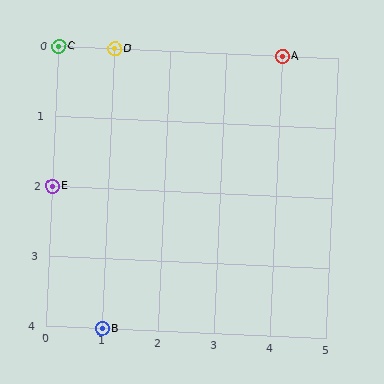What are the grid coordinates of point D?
Point D is at grid coordinates (1, 0).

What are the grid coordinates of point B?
Point B is at grid coordinates (1, 4).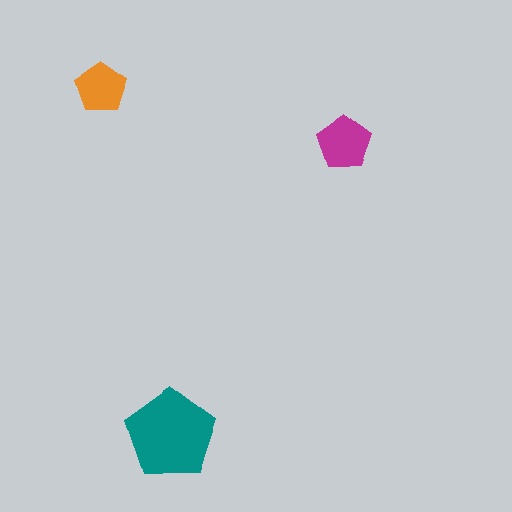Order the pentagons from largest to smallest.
the teal one, the magenta one, the orange one.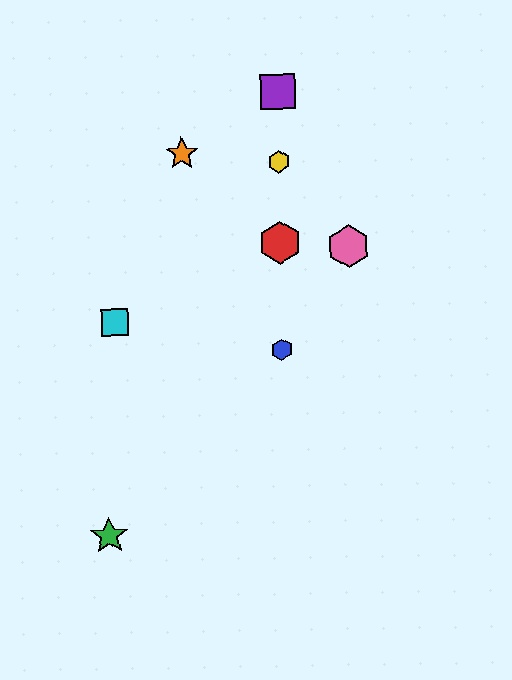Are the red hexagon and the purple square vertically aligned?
Yes, both are at x≈280.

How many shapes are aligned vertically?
4 shapes (the red hexagon, the blue hexagon, the yellow hexagon, the purple square) are aligned vertically.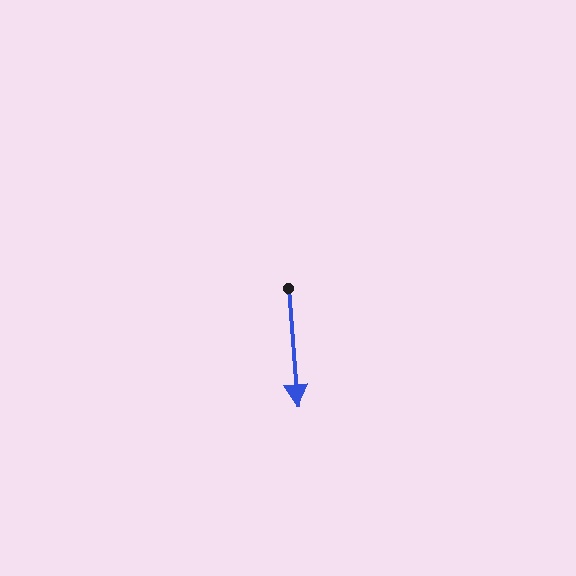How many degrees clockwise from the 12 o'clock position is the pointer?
Approximately 175 degrees.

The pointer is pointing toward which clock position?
Roughly 6 o'clock.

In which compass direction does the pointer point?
South.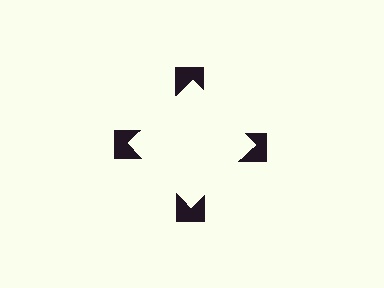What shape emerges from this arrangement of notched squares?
An illusory square — its edges are inferred from the aligned wedge cuts in the notched squares, not physically drawn.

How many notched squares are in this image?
There are 4 — one at each vertex of the illusory square.